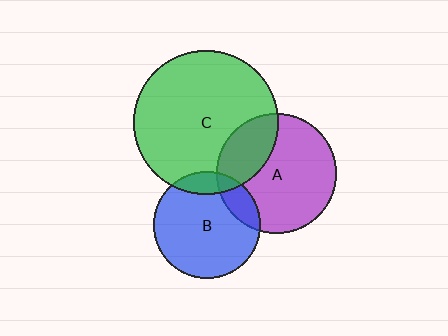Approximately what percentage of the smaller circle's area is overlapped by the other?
Approximately 10%.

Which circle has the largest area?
Circle C (green).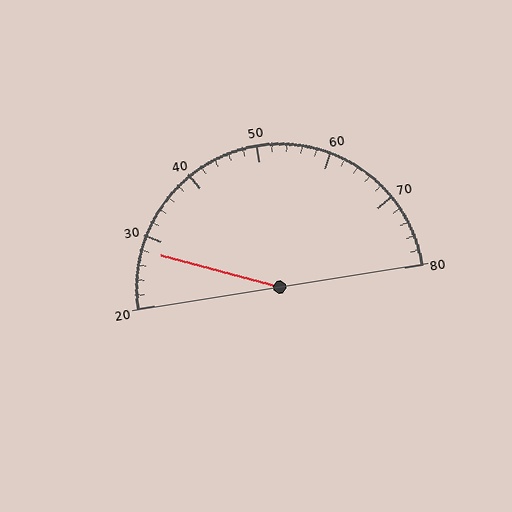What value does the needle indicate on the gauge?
The needle indicates approximately 28.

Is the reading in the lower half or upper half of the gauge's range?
The reading is in the lower half of the range (20 to 80).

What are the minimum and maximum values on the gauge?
The gauge ranges from 20 to 80.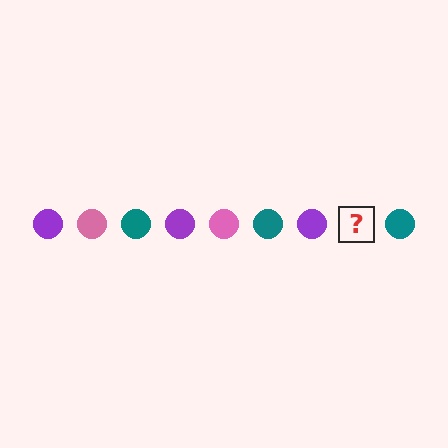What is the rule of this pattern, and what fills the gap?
The rule is that the pattern cycles through purple, pink, teal circles. The gap should be filled with a pink circle.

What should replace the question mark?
The question mark should be replaced with a pink circle.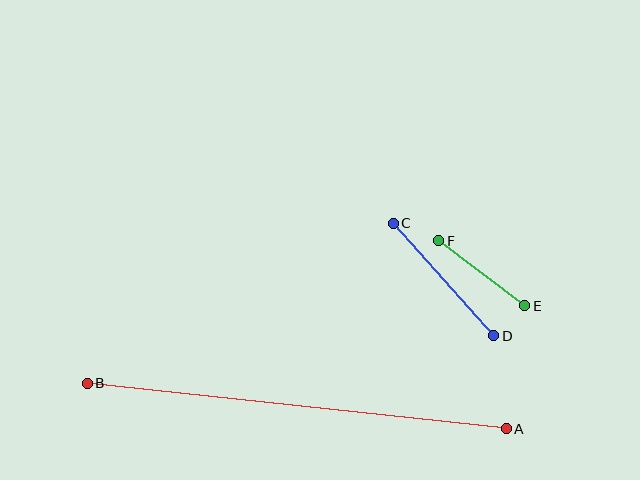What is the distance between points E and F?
The distance is approximately 108 pixels.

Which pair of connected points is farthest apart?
Points A and B are farthest apart.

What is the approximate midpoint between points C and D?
The midpoint is at approximately (443, 280) pixels.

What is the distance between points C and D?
The distance is approximately 151 pixels.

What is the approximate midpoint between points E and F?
The midpoint is at approximately (482, 273) pixels.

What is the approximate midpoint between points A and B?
The midpoint is at approximately (297, 406) pixels.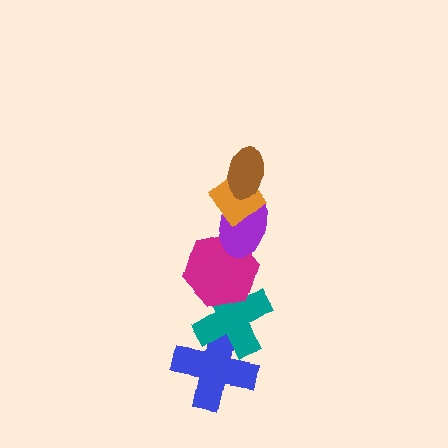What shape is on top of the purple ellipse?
The orange diamond is on top of the purple ellipse.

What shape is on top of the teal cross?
The magenta hexagon is on top of the teal cross.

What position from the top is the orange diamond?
The orange diamond is 2nd from the top.